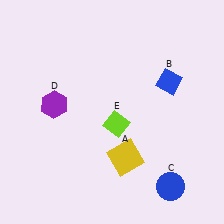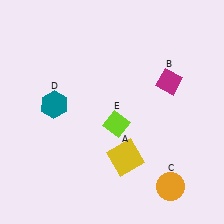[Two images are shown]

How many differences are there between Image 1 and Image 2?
There are 3 differences between the two images.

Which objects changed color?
B changed from blue to magenta. C changed from blue to orange. D changed from purple to teal.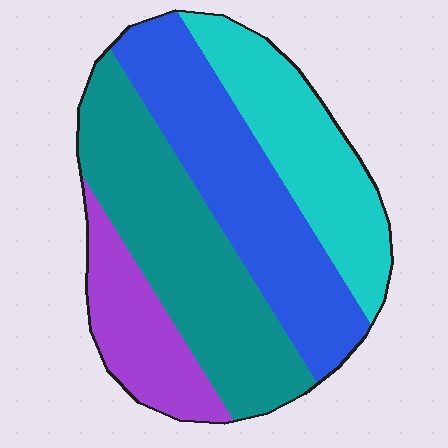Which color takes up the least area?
Purple, at roughly 15%.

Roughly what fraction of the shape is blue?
Blue covers about 30% of the shape.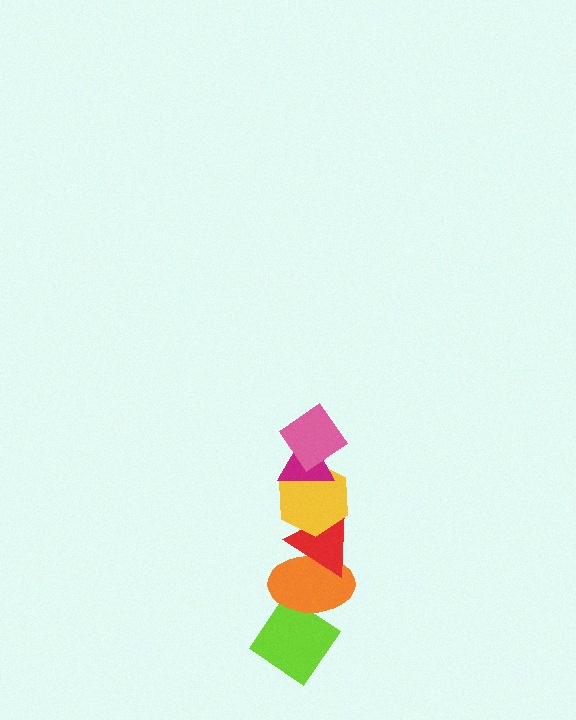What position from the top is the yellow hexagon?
The yellow hexagon is 3rd from the top.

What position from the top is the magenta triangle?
The magenta triangle is 2nd from the top.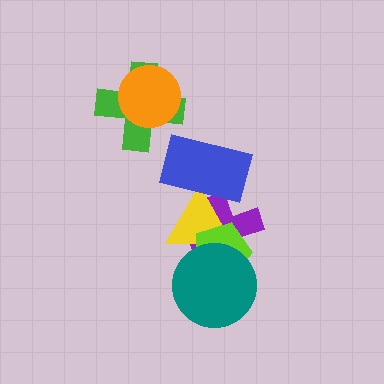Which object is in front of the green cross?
The orange circle is in front of the green cross.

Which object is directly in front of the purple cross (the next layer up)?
The yellow triangle is directly in front of the purple cross.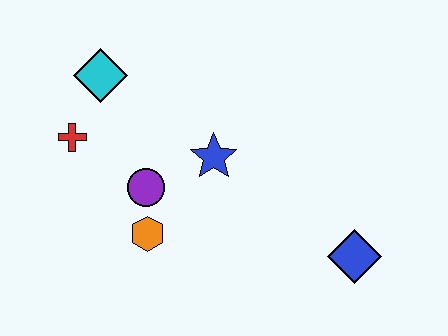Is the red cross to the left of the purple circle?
Yes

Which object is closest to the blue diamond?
The blue star is closest to the blue diamond.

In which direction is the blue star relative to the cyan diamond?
The blue star is to the right of the cyan diamond.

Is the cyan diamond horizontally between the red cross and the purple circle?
Yes